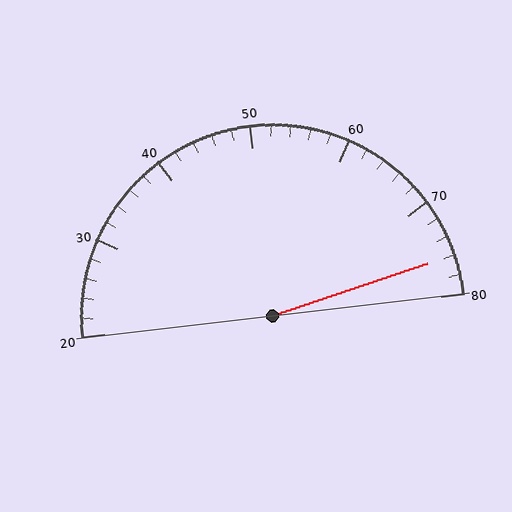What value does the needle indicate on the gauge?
The needle indicates approximately 76.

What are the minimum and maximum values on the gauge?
The gauge ranges from 20 to 80.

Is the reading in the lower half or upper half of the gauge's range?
The reading is in the upper half of the range (20 to 80).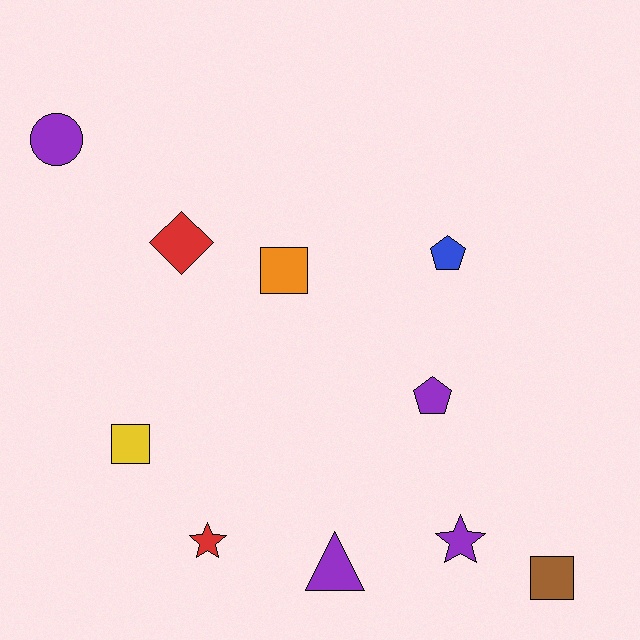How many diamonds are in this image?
There is 1 diamond.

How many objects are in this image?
There are 10 objects.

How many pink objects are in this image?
There are no pink objects.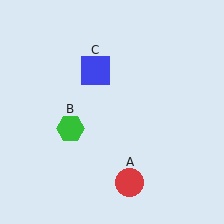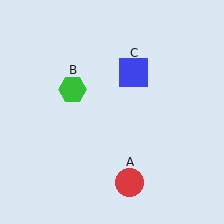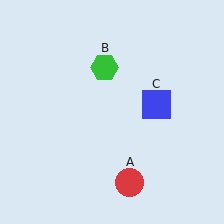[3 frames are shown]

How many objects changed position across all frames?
2 objects changed position: green hexagon (object B), blue square (object C).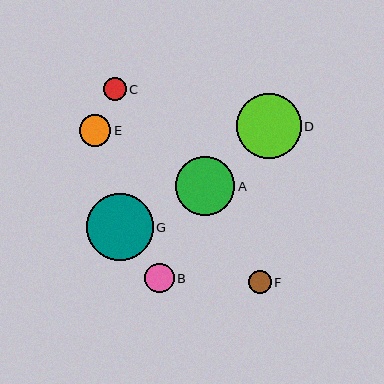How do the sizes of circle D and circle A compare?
Circle D and circle A are approximately the same size.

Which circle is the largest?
Circle G is the largest with a size of approximately 67 pixels.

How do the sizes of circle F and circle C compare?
Circle F and circle C are approximately the same size.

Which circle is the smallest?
Circle C is the smallest with a size of approximately 23 pixels.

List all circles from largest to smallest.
From largest to smallest: G, D, A, E, B, F, C.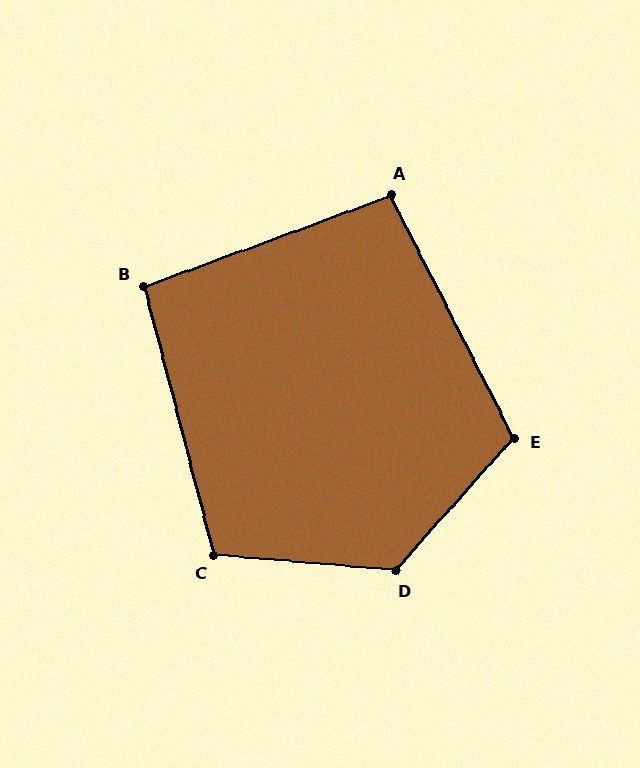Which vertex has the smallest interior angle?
B, at approximately 96 degrees.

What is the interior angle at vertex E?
Approximately 111 degrees (obtuse).